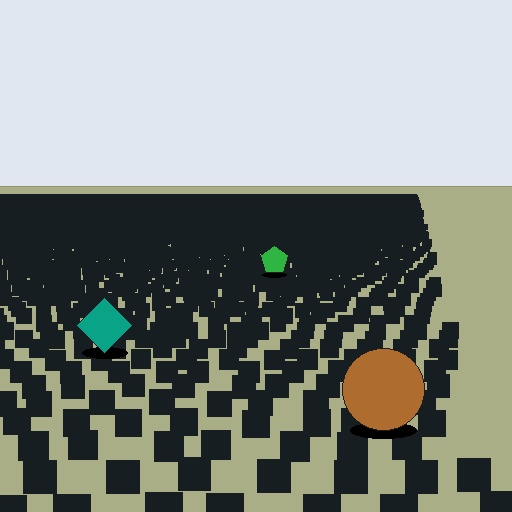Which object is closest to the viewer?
The brown circle is closest. The texture marks near it are larger and more spread out.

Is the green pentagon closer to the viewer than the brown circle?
No. The brown circle is closer — you can tell from the texture gradient: the ground texture is coarser near it.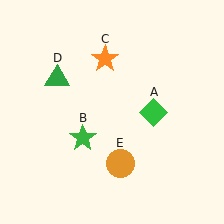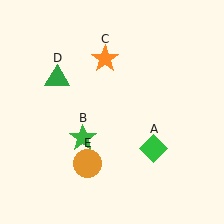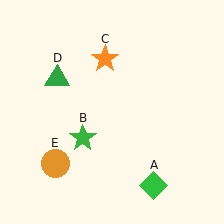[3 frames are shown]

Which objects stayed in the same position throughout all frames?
Green star (object B) and orange star (object C) and green triangle (object D) remained stationary.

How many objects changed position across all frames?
2 objects changed position: green diamond (object A), orange circle (object E).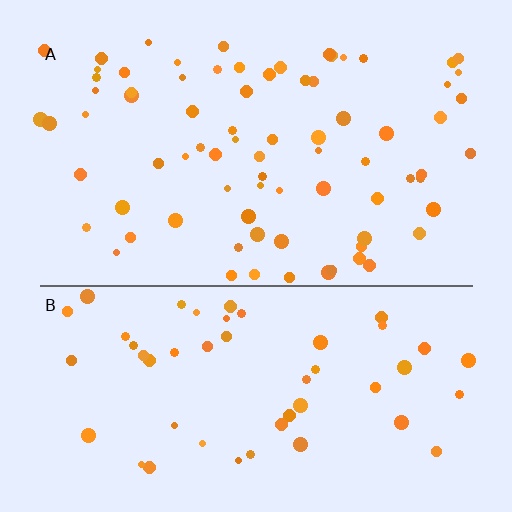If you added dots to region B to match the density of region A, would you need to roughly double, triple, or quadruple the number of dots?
Approximately double.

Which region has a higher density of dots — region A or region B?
A (the top).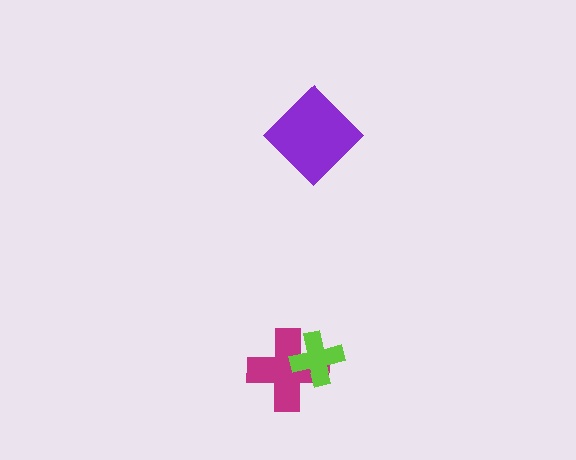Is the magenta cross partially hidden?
Yes, it is partially covered by another shape.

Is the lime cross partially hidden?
No, no other shape covers it.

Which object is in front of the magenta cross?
The lime cross is in front of the magenta cross.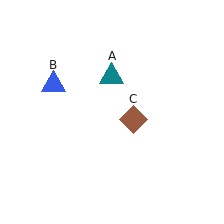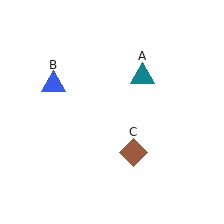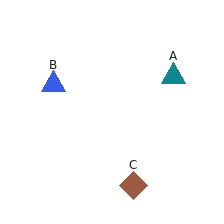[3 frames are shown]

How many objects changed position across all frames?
2 objects changed position: teal triangle (object A), brown diamond (object C).